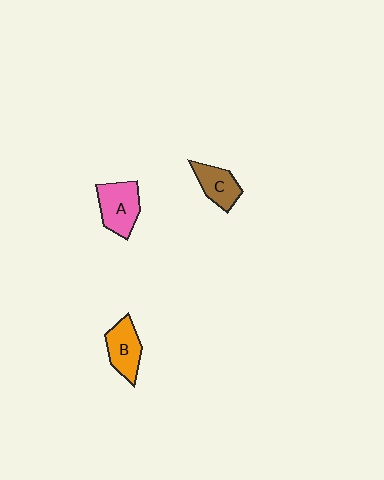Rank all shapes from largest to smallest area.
From largest to smallest: A (pink), B (orange), C (brown).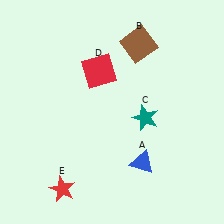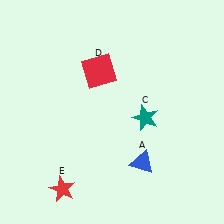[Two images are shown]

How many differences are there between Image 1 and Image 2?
There is 1 difference between the two images.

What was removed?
The brown square (B) was removed in Image 2.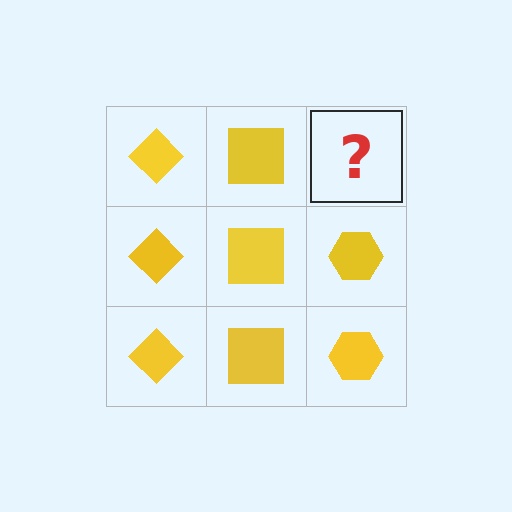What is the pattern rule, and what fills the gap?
The rule is that each column has a consistent shape. The gap should be filled with a yellow hexagon.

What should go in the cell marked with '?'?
The missing cell should contain a yellow hexagon.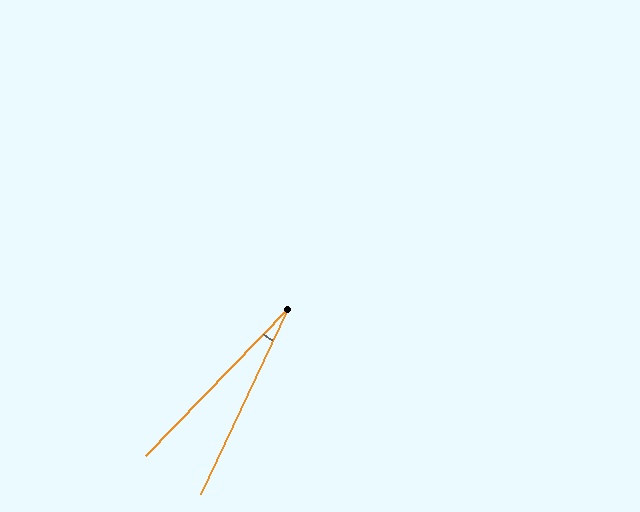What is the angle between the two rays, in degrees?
Approximately 19 degrees.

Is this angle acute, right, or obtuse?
It is acute.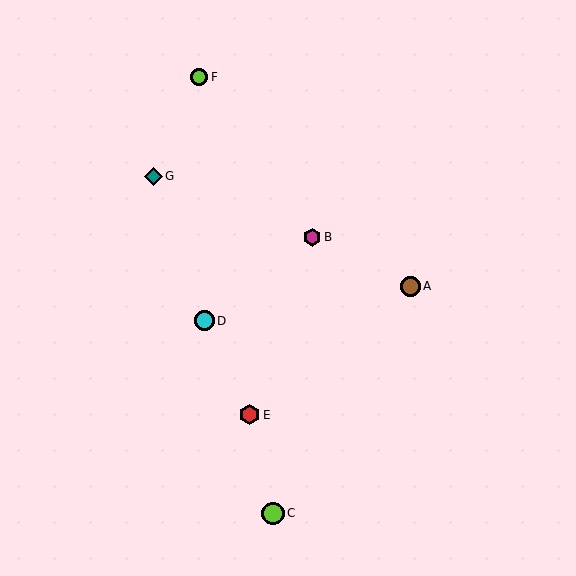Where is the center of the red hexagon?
The center of the red hexagon is at (249, 415).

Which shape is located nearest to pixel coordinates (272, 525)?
The lime circle (labeled C) at (273, 513) is nearest to that location.